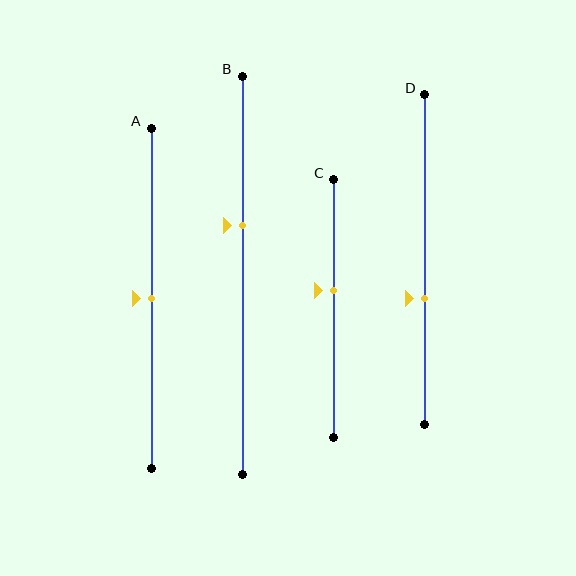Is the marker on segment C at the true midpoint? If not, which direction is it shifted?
No, the marker on segment C is shifted upward by about 7% of the segment length.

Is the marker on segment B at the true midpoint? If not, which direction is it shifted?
No, the marker on segment B is shifted upward by about 13% of the segment length.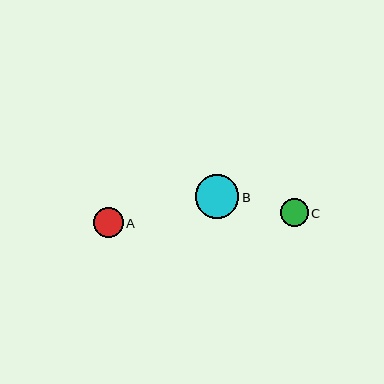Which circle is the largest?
Circle B is the largest with a size of approximately 43 pixels.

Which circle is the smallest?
Circle C is the smallest with a size of approximately 28 pixels.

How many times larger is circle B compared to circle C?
Circle B is approximately 1.6 times the size of circle C.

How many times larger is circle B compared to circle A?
Circle B is approximately 1.5 times the size of circle A.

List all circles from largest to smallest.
From largest to smallest: B, A, C.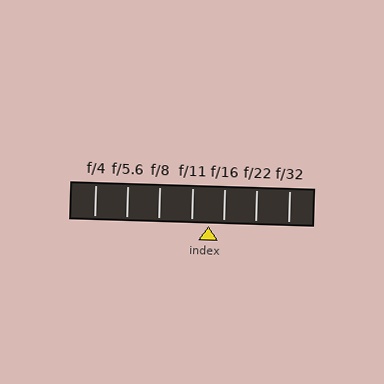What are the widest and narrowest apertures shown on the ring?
The widest aperture shown is f/4 and the narrowest is f/32.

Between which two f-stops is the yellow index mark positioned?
The index mark is between f/11 and f/16.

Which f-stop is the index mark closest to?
The index mark is closest to f/16.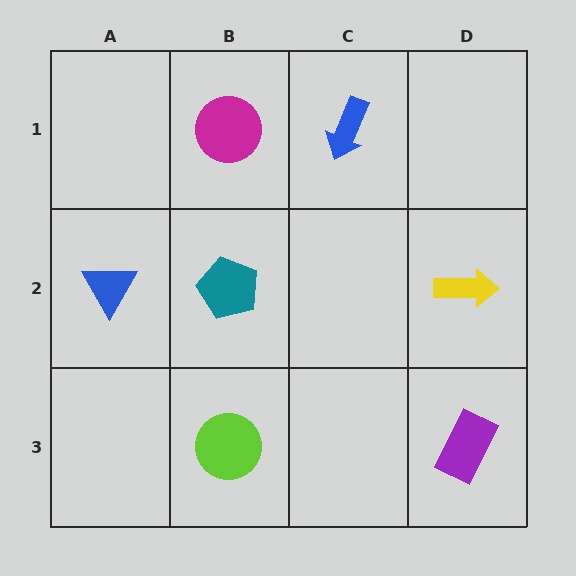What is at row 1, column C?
A blue arrow.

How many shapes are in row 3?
2 shapes.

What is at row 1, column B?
A magenta circle.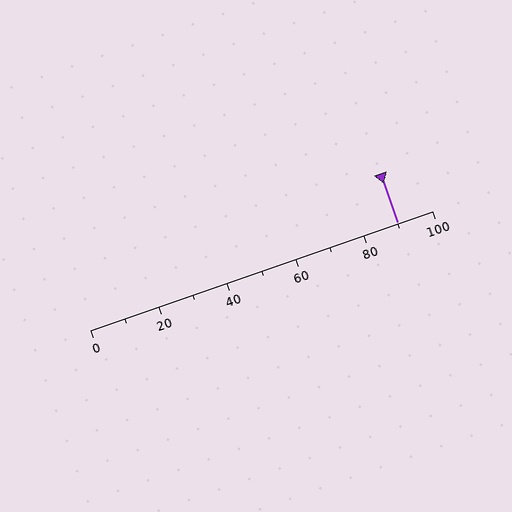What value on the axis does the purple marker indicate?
The marker indicates approximately 90.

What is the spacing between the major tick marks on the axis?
The major ticks are spaced 20 apart.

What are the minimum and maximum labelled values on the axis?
The axis runs from 0 to 100.